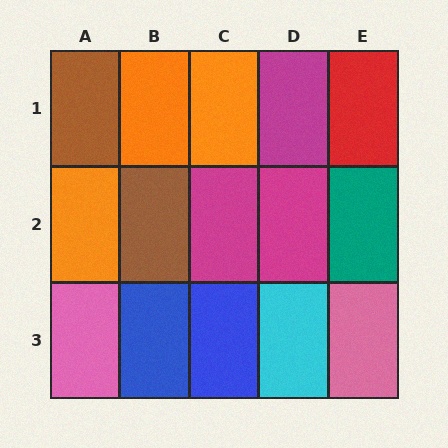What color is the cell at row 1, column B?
Orange.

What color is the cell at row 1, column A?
Brown.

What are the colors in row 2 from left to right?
Orange, brown, magenta, magenta, teal.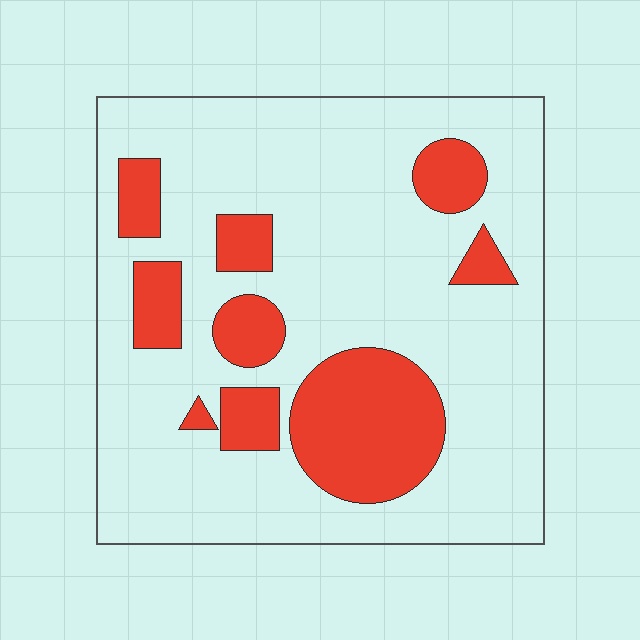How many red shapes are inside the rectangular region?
9.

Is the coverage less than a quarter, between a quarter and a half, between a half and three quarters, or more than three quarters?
Less than a quarter.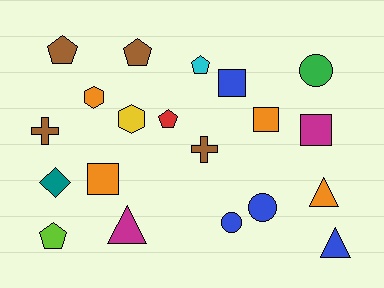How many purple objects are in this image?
There are no purple objects.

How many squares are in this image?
There are 4 squares.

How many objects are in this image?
There are 20 objects.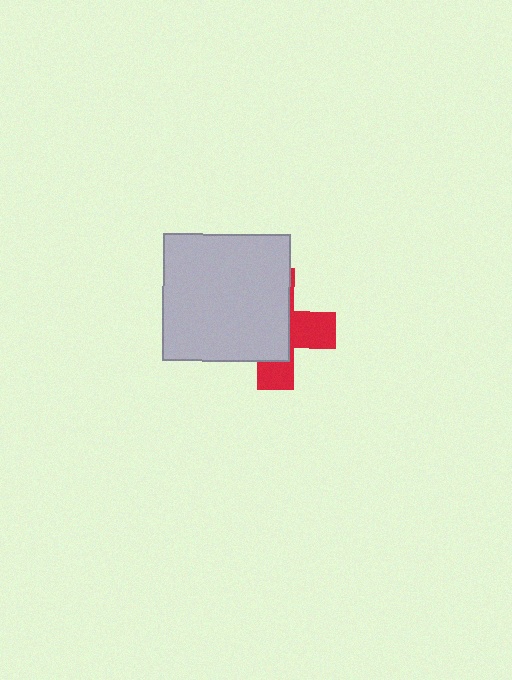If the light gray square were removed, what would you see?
You would see the complete red cross.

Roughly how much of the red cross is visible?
A small part of it is visible (roughly 39%).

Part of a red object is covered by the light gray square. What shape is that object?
It is a cross.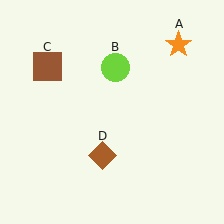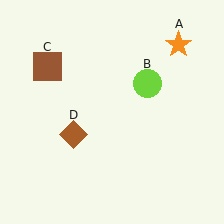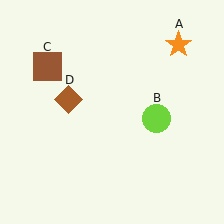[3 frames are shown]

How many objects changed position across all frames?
2 objects changed position: lime circle (object B), brown diamond (object D).